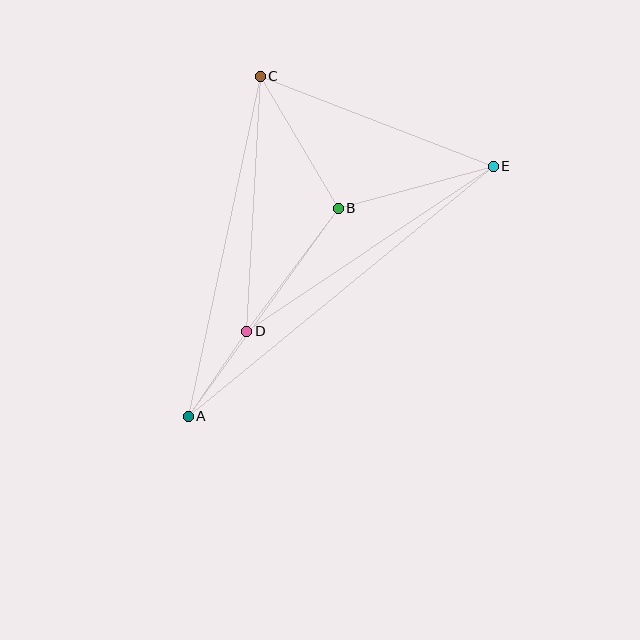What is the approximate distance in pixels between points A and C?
The distance between A and C is approximately 348 pixels.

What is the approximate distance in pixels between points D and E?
The distance between D and E is approximately 297 pixels.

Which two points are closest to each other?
Points A and D are closest to each other.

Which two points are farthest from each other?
Points A and E are farthest from each other.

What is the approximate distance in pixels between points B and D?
The distance between B and D is approximately 153 pixels.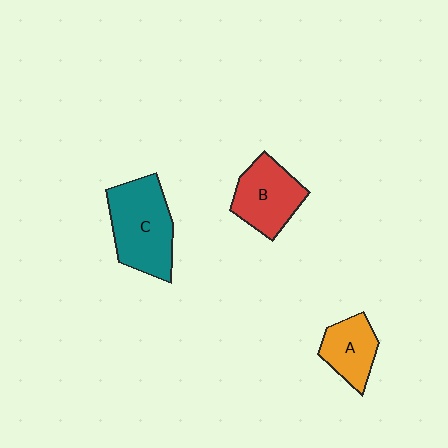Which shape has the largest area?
Shape C (teal).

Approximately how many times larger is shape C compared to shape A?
Approximately 1.8 times.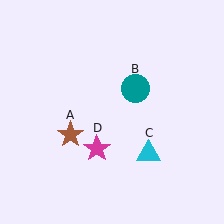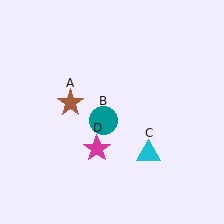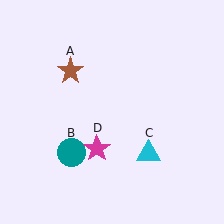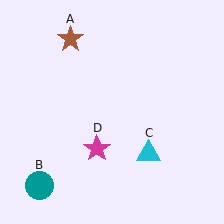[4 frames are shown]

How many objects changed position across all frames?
2 objects changed position: brown star (object A), teal circle (object B).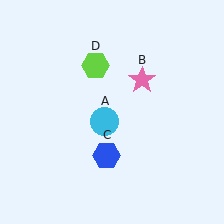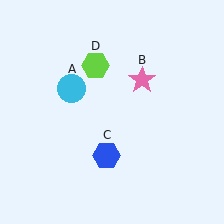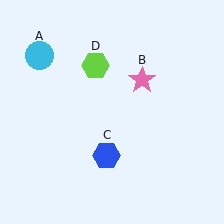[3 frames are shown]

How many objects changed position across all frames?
1 object changed position: cyan circle (object A).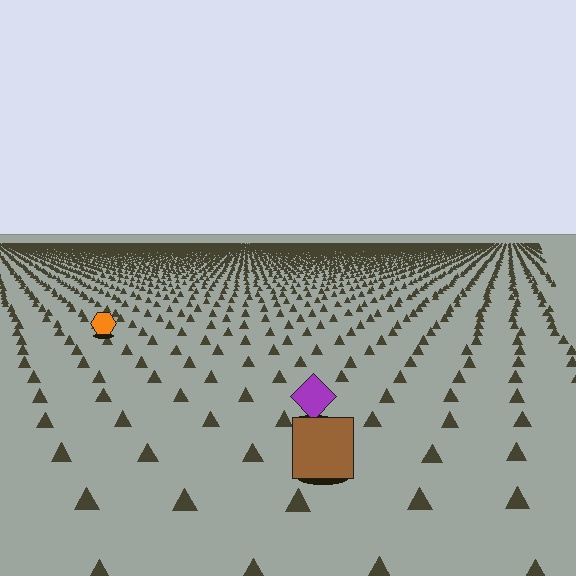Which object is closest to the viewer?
The brown square is closest. The texture marks near it are larger and more spread out.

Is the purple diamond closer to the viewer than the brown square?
No. The brown square is closer — you can tell from the texture gradient: the ground texture is coarser near it.